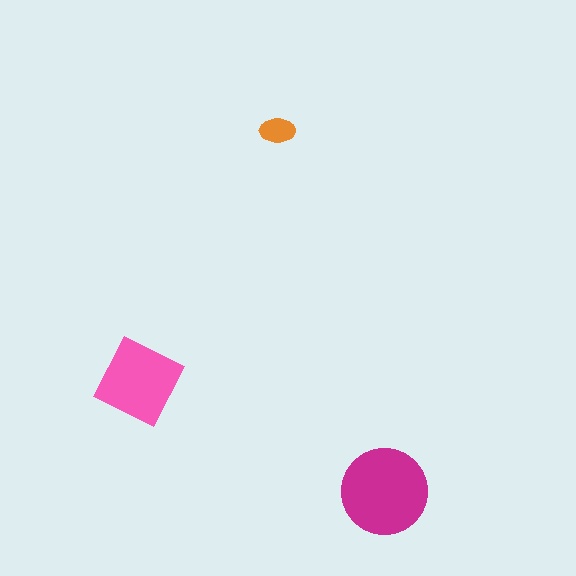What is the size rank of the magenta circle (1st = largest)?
1st.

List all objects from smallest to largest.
The orange ellipse, the pink diamond, the magenta circle.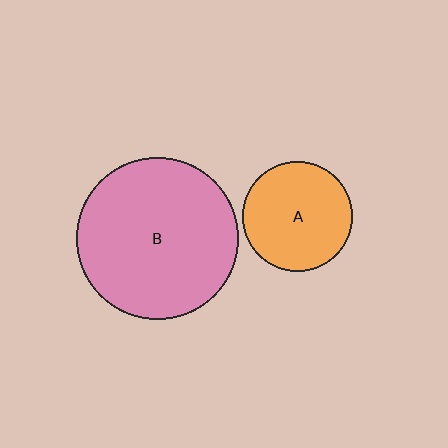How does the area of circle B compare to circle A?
Approximately 2.2 times.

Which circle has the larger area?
Circle B (pink).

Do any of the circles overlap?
No, none of the circles overlap.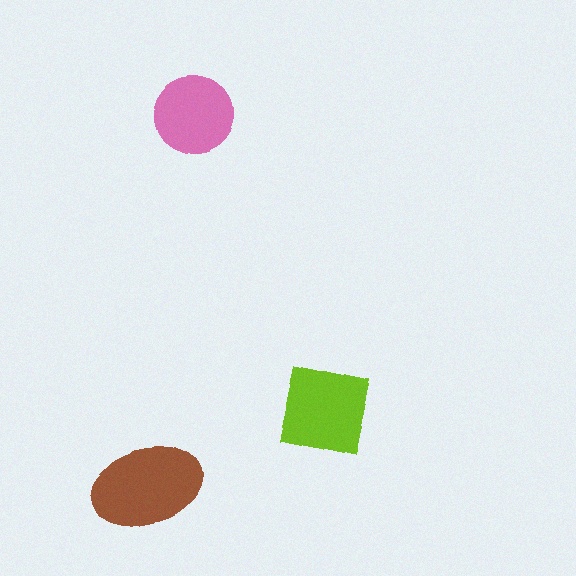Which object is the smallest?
The pink circle.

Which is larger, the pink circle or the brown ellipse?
The brown ellipse.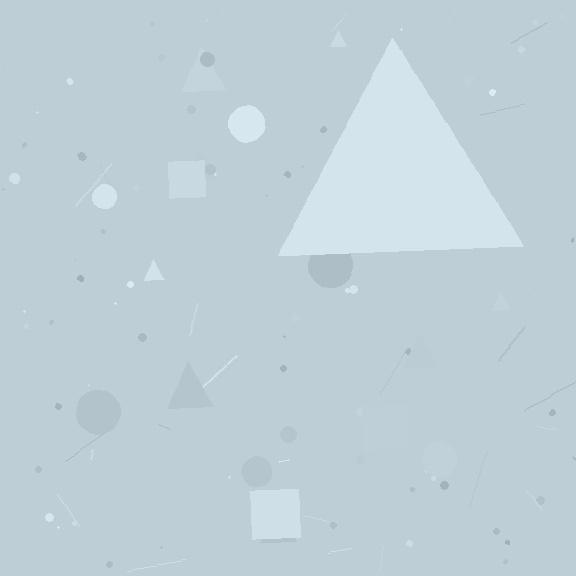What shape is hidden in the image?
A triangle is hidden in the image.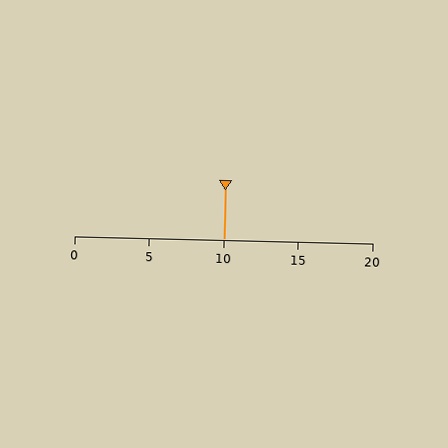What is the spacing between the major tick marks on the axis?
The major ticks are spaced 5 apart.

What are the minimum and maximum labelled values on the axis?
The axis runs from 0 to 20.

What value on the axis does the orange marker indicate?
The marker indicates approximately 10.